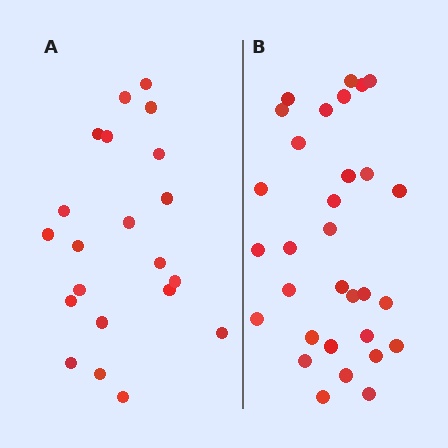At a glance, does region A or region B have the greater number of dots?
Region B (the right region) has more dots.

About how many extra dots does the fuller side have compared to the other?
Region B has roughly 10 or so more dots than region A.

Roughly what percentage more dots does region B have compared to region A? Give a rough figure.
About 50% more.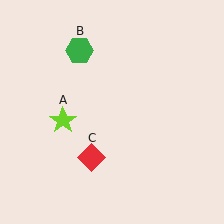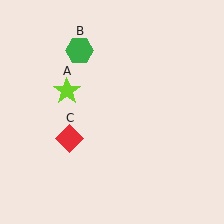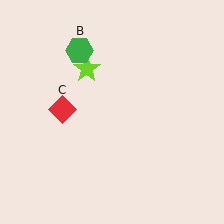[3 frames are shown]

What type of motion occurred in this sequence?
The lime star (object A), red diamond (object C) rotated clockwise around the center of the scene.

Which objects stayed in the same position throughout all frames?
Green hexagon (object B) remained stationary.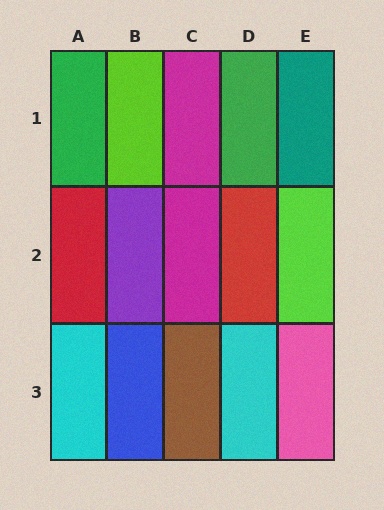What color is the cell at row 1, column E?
Teal.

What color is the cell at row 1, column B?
Lime.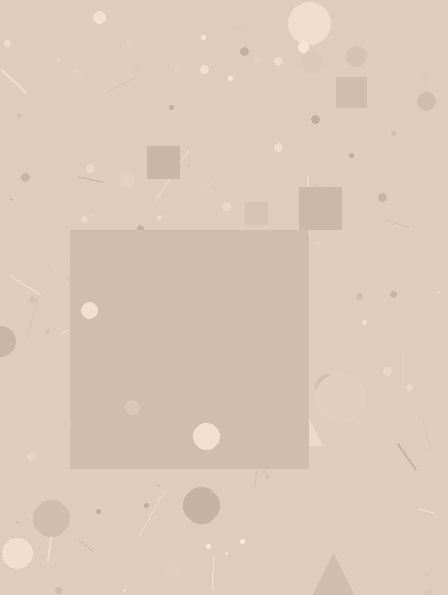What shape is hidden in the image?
A square is hidden in the image.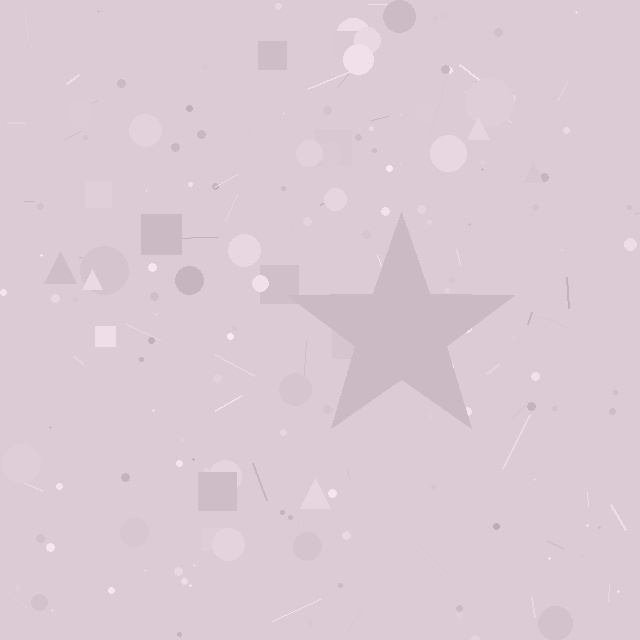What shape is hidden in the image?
A star is hidden in the image.